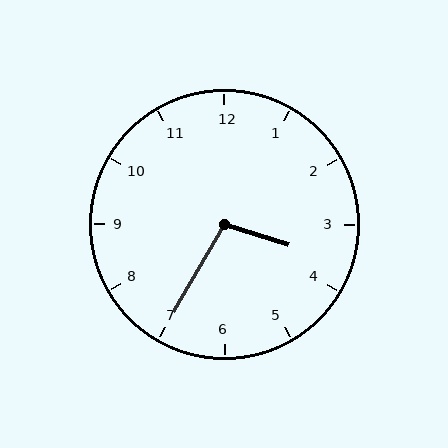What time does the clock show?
3:35.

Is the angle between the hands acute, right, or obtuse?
It is obtuse.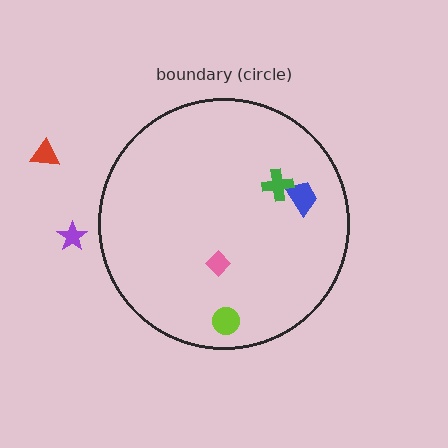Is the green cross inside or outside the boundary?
Inside.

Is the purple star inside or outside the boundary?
Outside.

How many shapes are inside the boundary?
4 inside, 2 outside.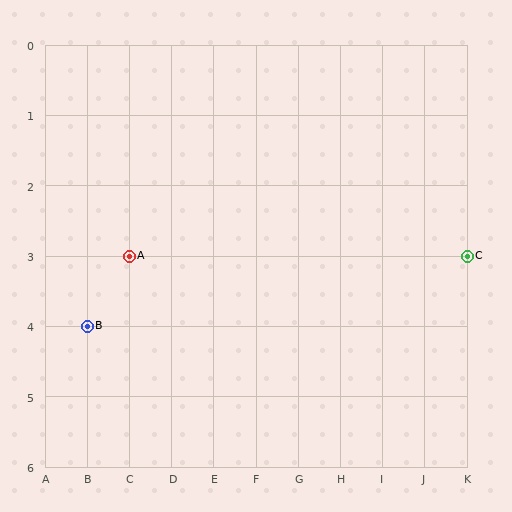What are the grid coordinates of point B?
Point B is at grid coordinates (B, 4).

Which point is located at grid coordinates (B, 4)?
Point B is at (B, 4).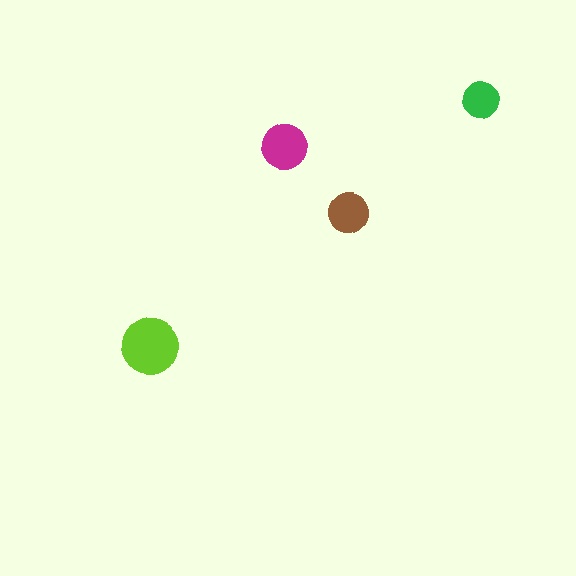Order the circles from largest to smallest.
the lime one, the magenta one, the brown one, the green one.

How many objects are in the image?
There are 4 objects in the image.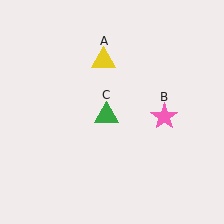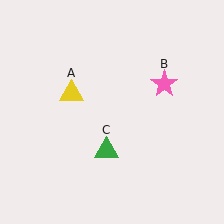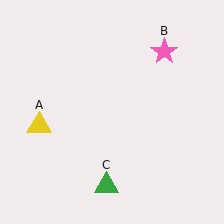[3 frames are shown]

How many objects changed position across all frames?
3 objects changed position: yellow triangle (object A), pink star (object B), green triangle (object C).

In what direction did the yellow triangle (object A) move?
The yellow triangle (object A) moved down and to the left.